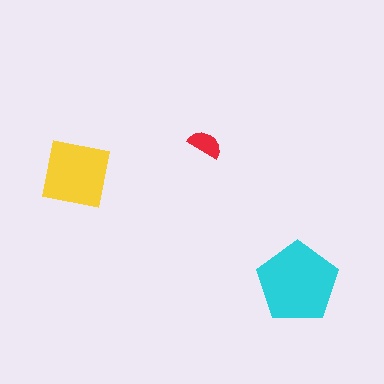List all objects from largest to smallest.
The cyan pentagon, the yellow square, the red semicircle.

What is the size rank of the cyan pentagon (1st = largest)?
1st.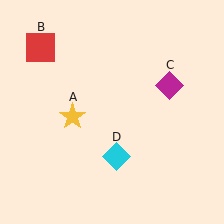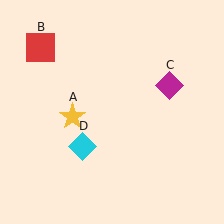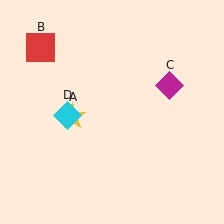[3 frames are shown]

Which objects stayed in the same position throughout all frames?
Yellow star (object A) and red square (object B) and magenta diamond (object C) remained stationary.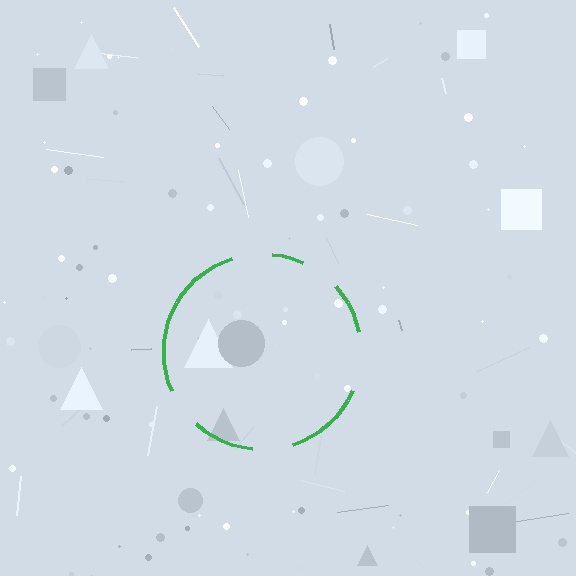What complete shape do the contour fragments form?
The contour fragments form a circle.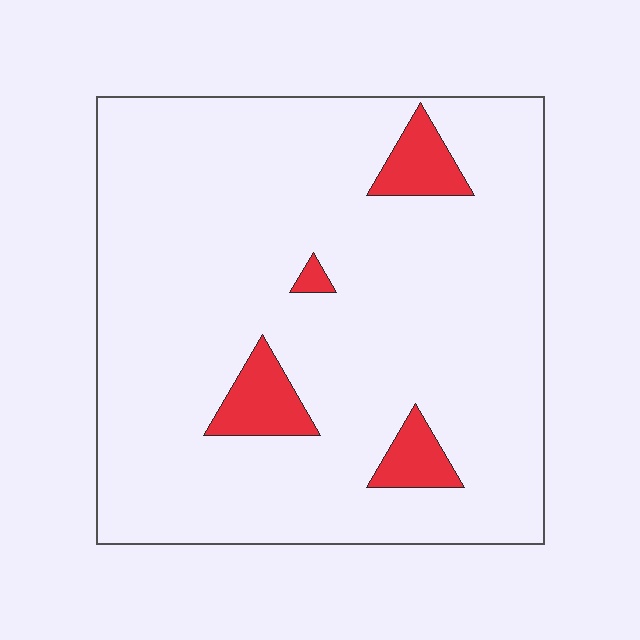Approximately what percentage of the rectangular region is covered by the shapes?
Approximately 10%.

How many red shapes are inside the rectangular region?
4.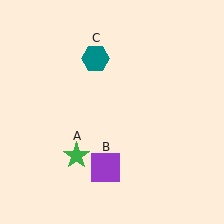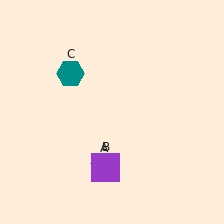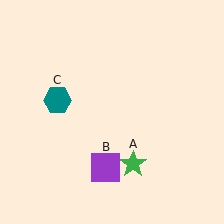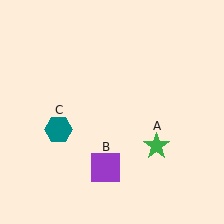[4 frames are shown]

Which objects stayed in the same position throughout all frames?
Purple square (object B) remained stationary.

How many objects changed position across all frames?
2 objects changed position: green star (object A), teal hexagon (object C).